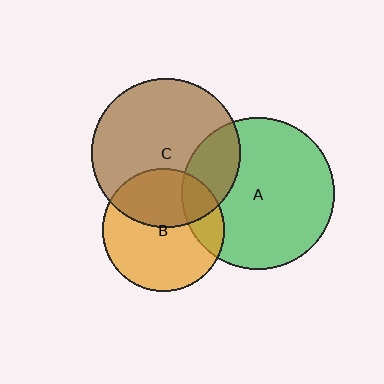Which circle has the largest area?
Circle A (green).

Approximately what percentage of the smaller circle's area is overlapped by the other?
Approximately 20%.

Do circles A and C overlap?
Yes.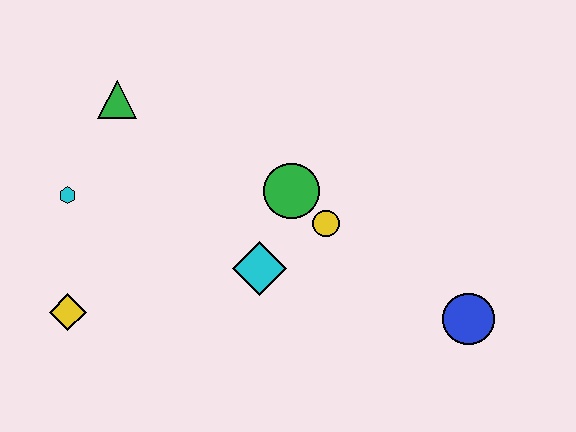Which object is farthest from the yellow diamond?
The blue circle is farthest from the yellow diamond.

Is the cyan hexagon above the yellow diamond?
Yes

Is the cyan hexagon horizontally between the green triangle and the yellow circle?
No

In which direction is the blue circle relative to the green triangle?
The blue circle is to the right of the green triangle.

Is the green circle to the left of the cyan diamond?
No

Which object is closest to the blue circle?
The yellow circle is closest to the blue circle.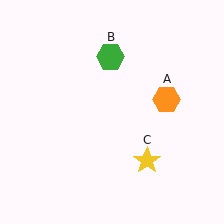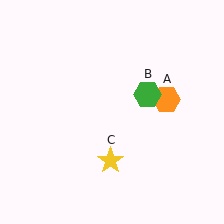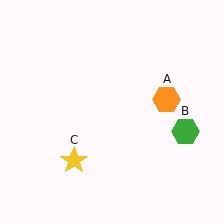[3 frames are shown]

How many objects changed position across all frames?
2 objects changed position: green hexagon (object B), yellow star (object C).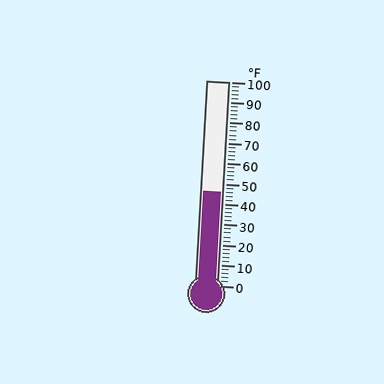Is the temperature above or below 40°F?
The temperature is above 40°F.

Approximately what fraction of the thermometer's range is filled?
The thermometer is filled to approximately 45% of its range.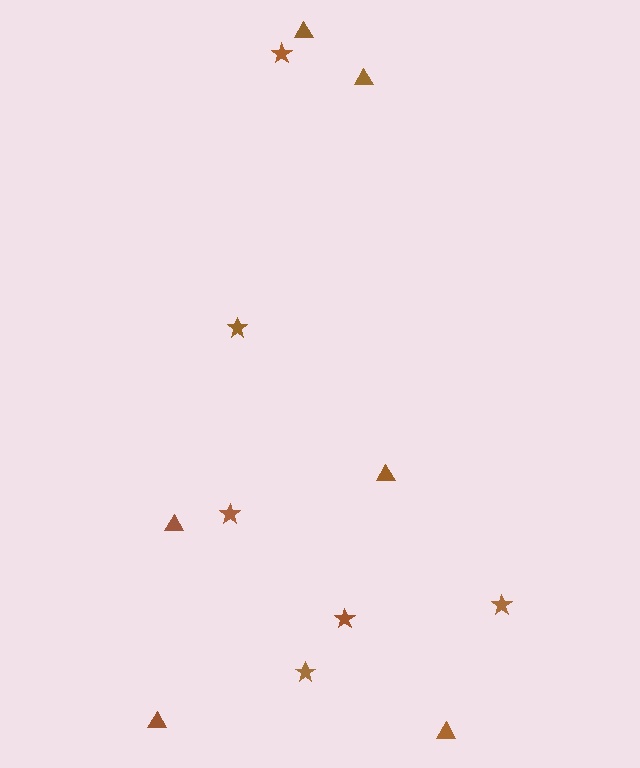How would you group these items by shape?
There are 2 groups: one group of triangles (6) and one group of stars (6).